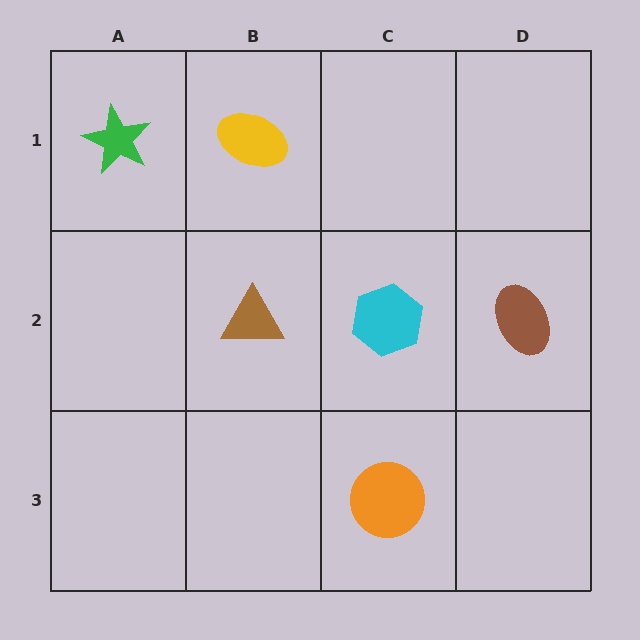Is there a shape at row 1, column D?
No, that cell is empty.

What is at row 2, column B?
A brown triangle.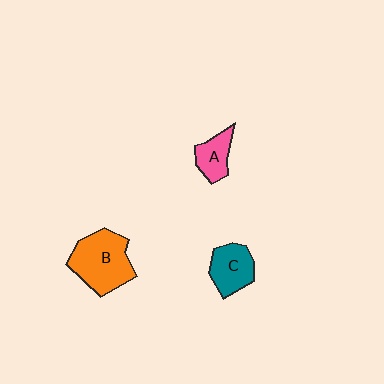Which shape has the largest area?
Shape B (orange).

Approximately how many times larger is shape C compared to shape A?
Approximately 1.3 times.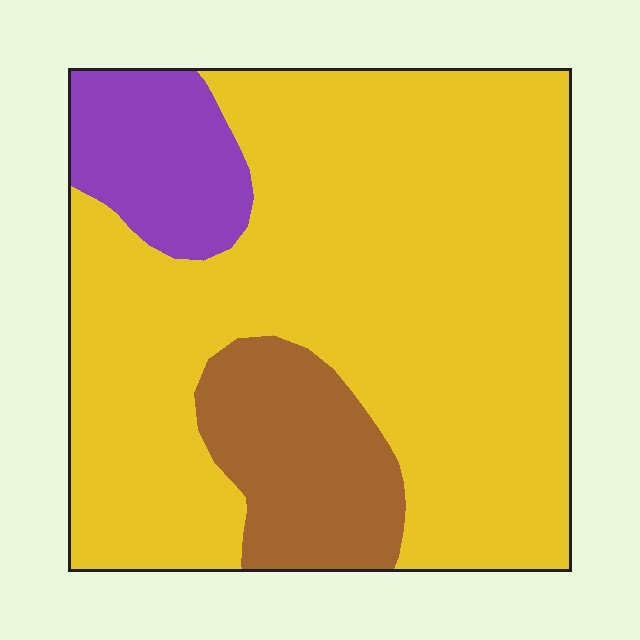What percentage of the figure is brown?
Brown takes up less than a sixth of the figure.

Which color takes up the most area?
Yellow, at roughly 75%.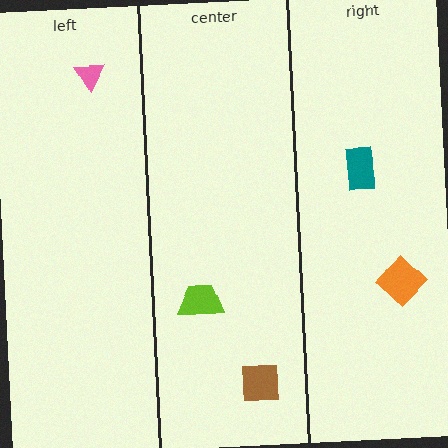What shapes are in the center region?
The lime trapezoid, the brown square.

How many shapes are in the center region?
2.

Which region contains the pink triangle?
The left region.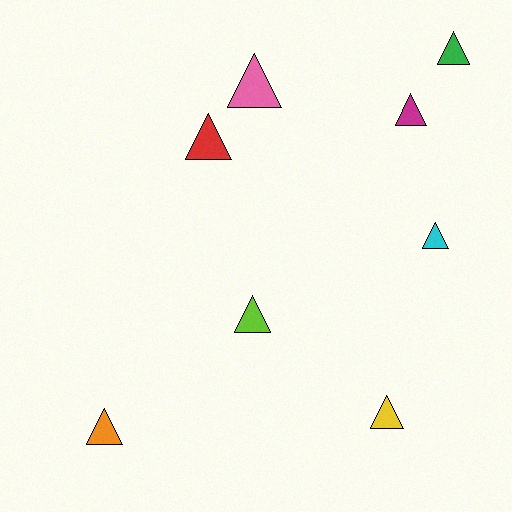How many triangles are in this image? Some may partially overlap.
There are 8 triangles.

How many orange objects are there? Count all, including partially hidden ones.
There is 1 orange object.